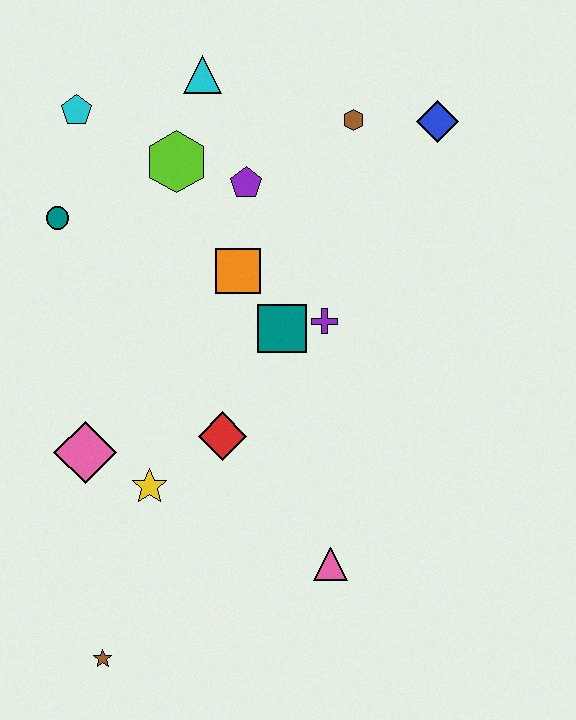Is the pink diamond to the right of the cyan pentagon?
Yes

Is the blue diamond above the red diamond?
Yes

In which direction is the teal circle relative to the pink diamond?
The teal circle is above the pink diamond.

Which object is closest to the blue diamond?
The brown hexagon is closest to the blue diamond.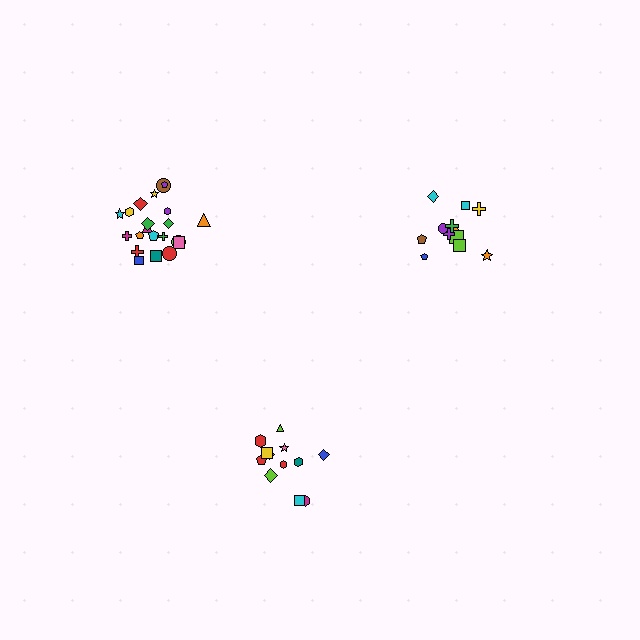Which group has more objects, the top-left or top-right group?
The top-left group.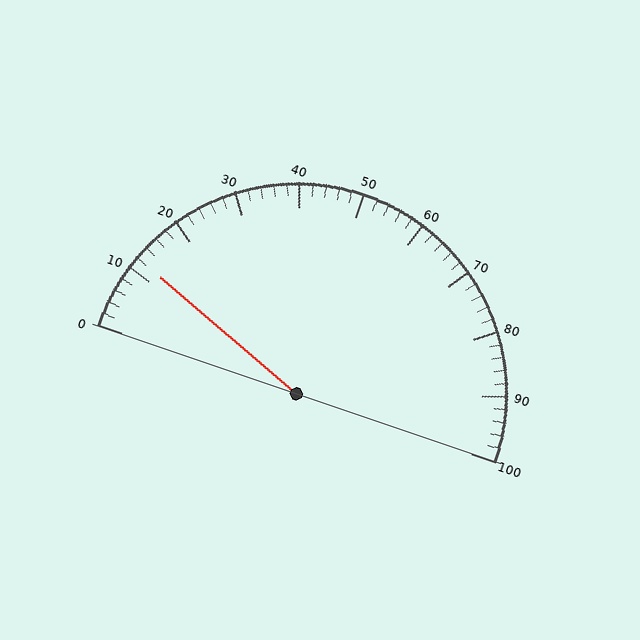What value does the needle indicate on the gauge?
The needle indicates approximately 12.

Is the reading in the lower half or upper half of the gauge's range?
The reading is in the lower half of the range (0 to 100).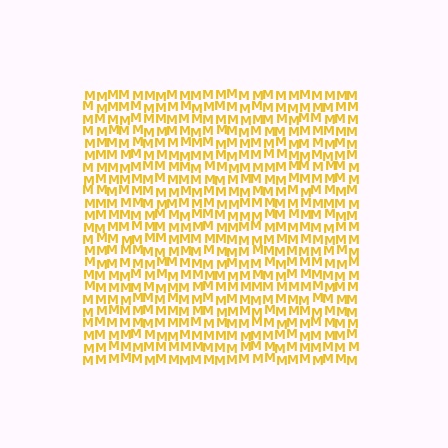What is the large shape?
The large shape is a square.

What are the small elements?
The small elements are letter M's.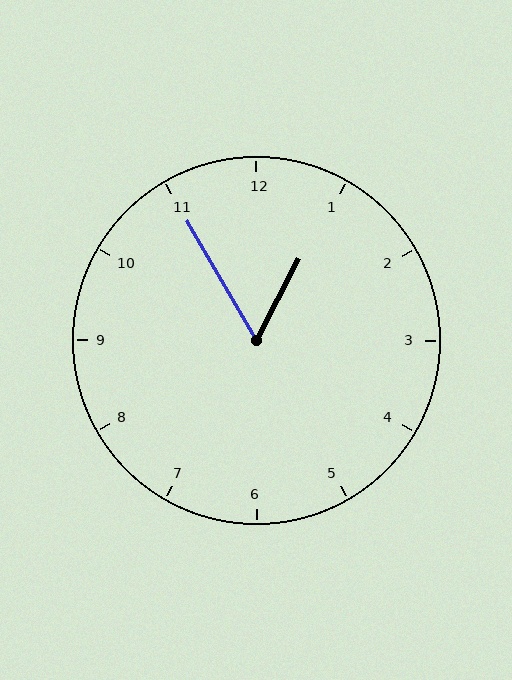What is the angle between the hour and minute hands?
Approximately 58 degrees.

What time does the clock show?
12:55.